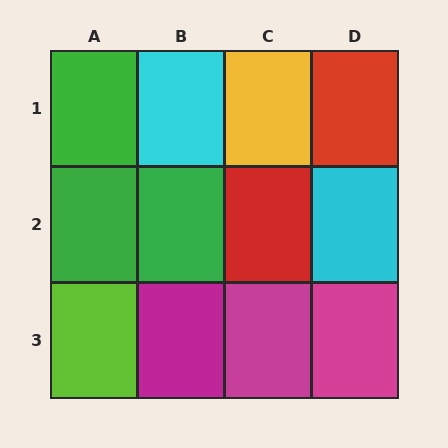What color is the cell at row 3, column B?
Magenta.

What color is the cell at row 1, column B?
Cyan.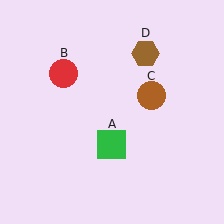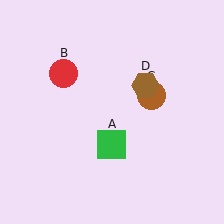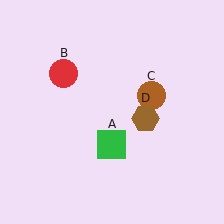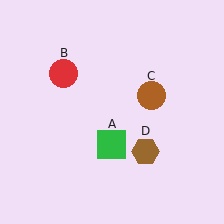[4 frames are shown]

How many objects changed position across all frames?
1 object changed position: brown hexagon (object D).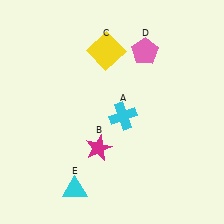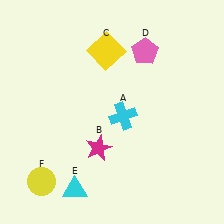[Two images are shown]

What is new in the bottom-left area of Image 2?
A yellow circle (F) was added in the bottom-left area of Image 2.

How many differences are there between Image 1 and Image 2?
There is 1 difference between the two images.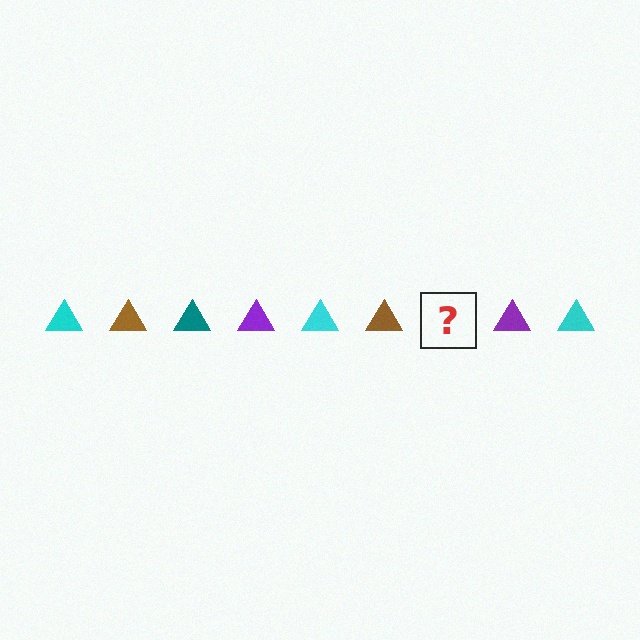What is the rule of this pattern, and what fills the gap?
The rule is that the pattern cycles through cyan, brown, teal, purple triangles. The gap should be filled with a teal triangle.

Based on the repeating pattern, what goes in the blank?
The blank should be a teal triangle.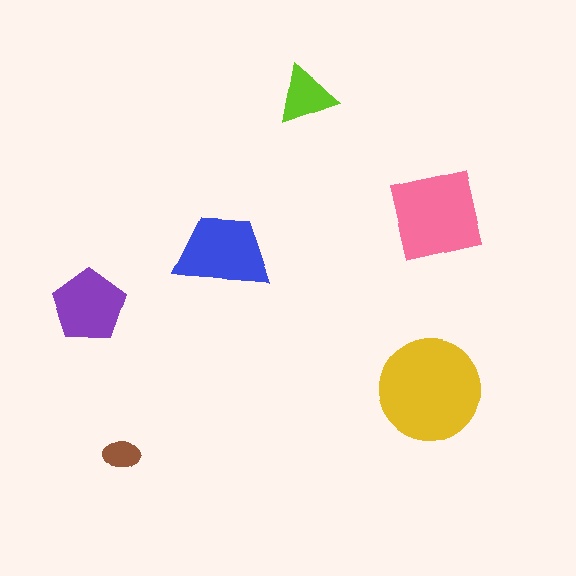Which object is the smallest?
The brown ellipse.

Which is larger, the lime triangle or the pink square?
The pink square.